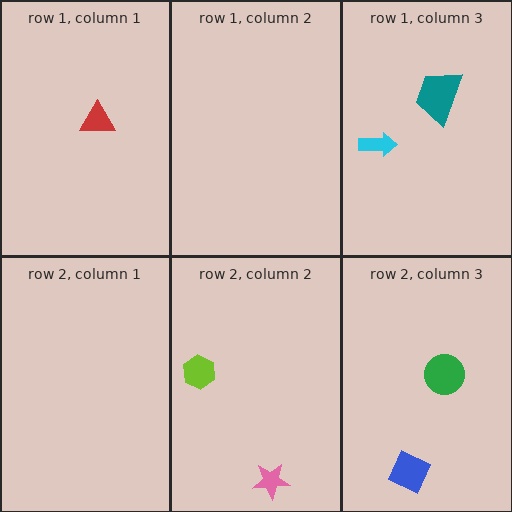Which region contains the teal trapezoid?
The row 1, column 3 region.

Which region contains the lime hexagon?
The row 2, column 2 region.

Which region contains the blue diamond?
The row 2, column 3 region.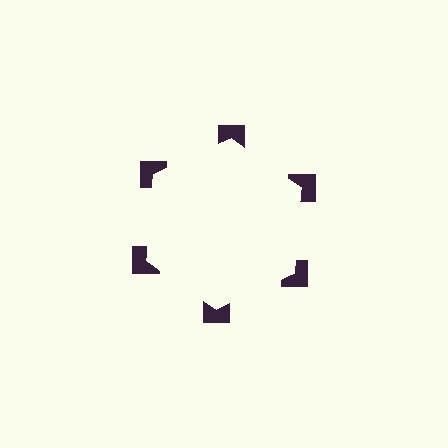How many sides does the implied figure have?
6 sides.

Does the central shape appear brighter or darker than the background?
It typically appears slightly brighter than the background, even though no actual brightness change is drawn.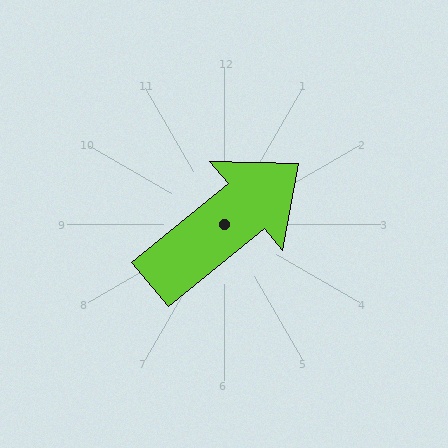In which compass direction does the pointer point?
Northeast.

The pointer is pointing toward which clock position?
Roughly 2 o'clock.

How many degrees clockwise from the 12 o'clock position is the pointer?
Approximately 51 degrees.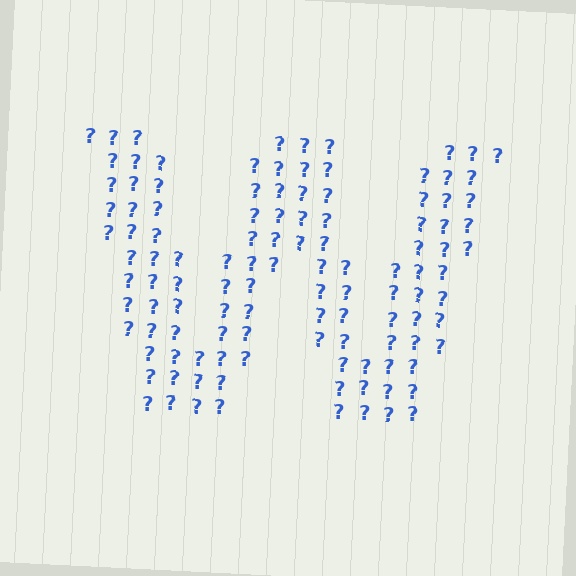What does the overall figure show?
The overall figure shows the letter W.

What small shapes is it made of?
It is made of small question marks.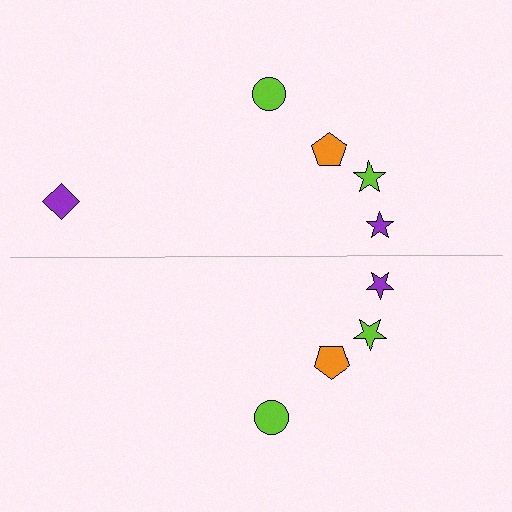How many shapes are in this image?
There are 9 shapes in this image.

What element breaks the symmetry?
A purple diamond is missing from the bottom side.